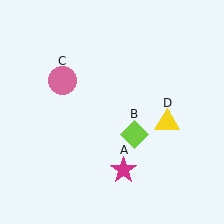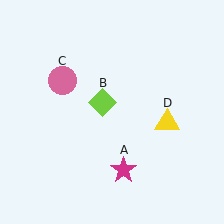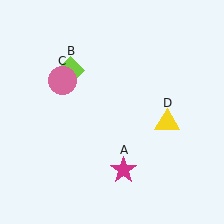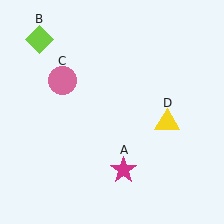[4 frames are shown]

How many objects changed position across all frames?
1 object changed position: lime diamond (object B).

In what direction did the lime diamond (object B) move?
The lime diamond (object B) moved up and to the left.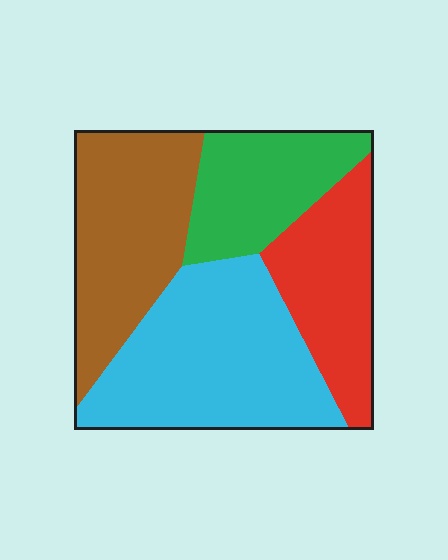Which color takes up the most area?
Cyan, at roughly 35%.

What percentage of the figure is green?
Green covers roughly 20% of the figure.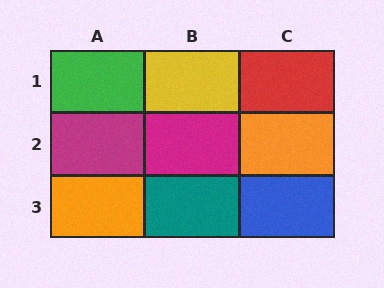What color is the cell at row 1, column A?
Green.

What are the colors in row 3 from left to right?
Orange, teal, blue.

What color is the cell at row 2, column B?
Magenta.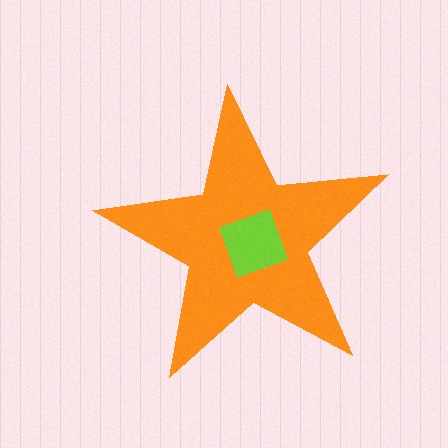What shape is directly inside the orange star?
The lime diamond.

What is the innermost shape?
The lime diamond.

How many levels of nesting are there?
2.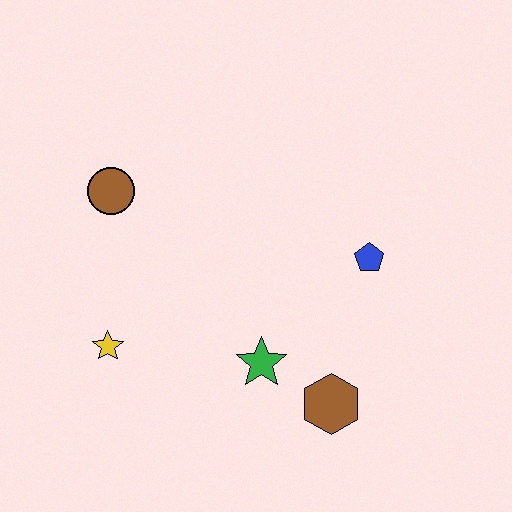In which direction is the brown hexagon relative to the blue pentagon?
The brown hexagon is below the blue pentagon.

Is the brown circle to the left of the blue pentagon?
Yes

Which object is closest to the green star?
The brown hexagon is closest to the green star.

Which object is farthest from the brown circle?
The brown hexagon is farthest from the brown circle.